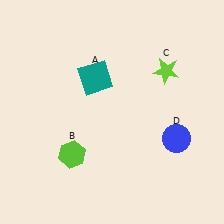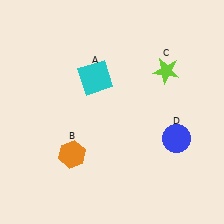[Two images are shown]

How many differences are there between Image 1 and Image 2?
There are 2 differences between the two images.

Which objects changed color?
A changed from teal to cyan. B changed from lime to orange.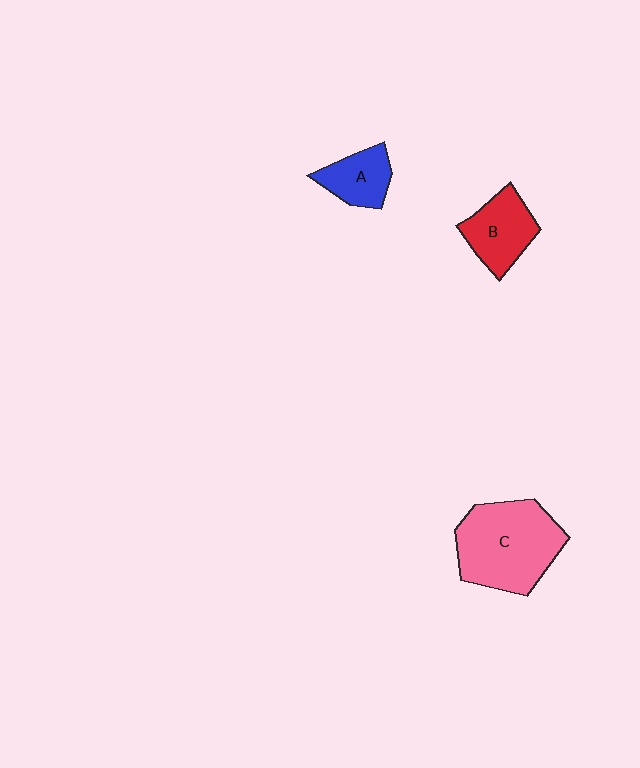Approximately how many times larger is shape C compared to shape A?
Approximately 2.4 times.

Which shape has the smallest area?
Shape A (blue).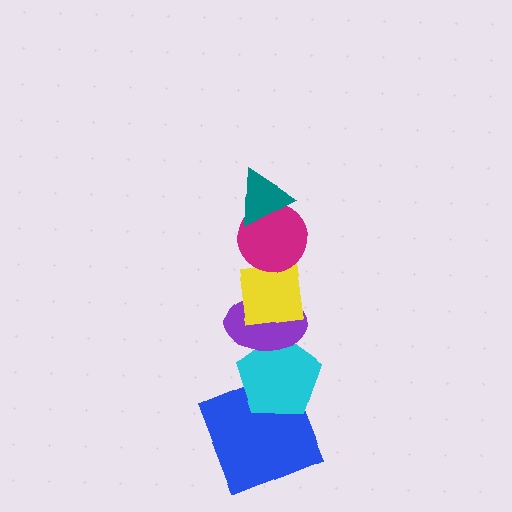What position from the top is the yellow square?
The yellow square is 3rd from the top.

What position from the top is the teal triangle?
The teal triangle is 1st from the top.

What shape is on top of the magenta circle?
The teal triangle is on top of the magenta circle.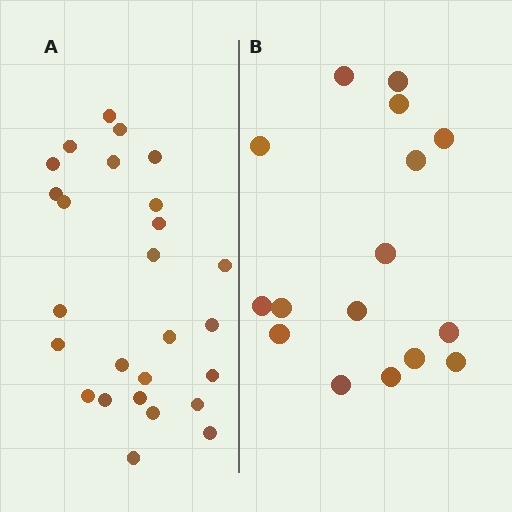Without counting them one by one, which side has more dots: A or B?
Region A (the left region) has more dots.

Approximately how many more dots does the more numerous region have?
Region A has roughly 10 or so more dots than region B.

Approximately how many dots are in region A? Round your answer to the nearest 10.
About 30 dots. (The exact count is 26, which rounds to 30.)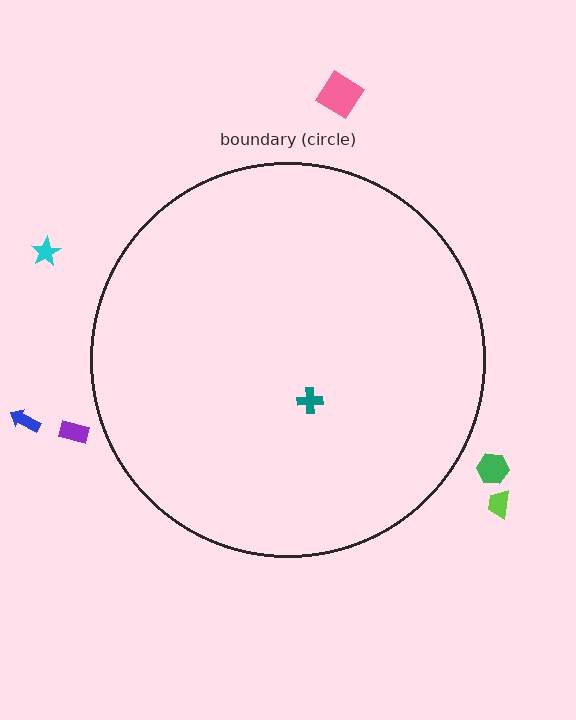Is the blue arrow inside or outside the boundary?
Outside.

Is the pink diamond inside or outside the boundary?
Outside.